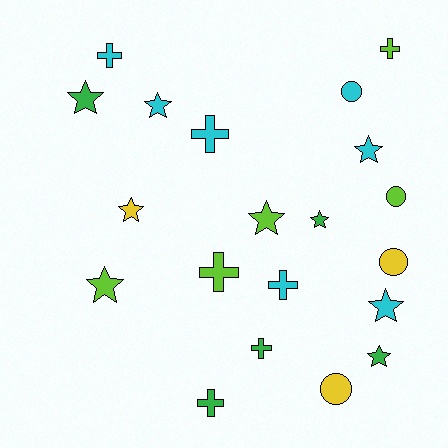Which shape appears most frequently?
Star, with 9 objects.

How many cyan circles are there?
There is 1 cyan circle.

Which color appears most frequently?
Cyan, with 7 objects.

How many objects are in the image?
There are 20 objects.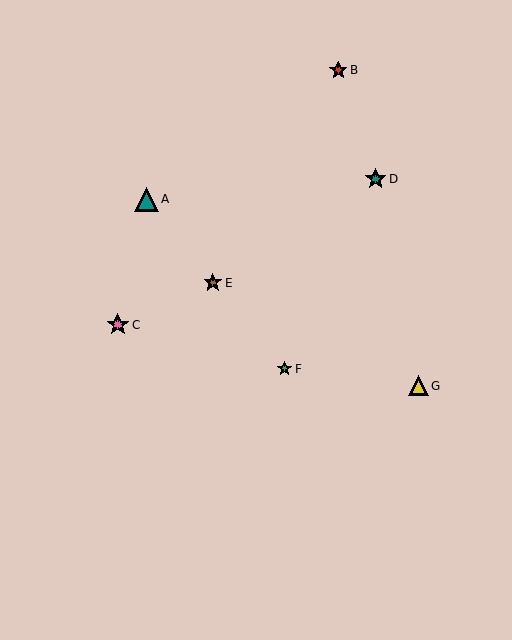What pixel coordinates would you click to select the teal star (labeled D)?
Click at (376, 179) to select the teal star D.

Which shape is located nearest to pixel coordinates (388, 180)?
The teal star (labeled D) at (376, 179) is nearest to that location.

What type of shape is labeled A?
Shape A is a teal triangle.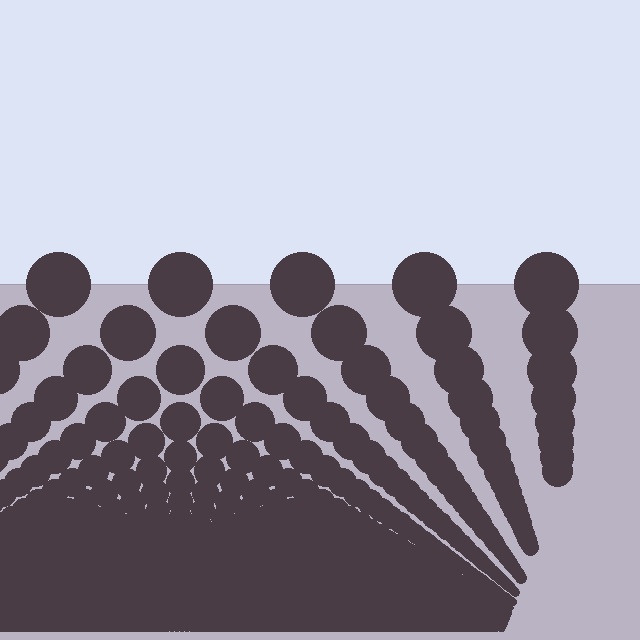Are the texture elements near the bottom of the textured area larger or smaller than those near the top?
Smaller. The gradient is inverted — elements near the bottom are smaller and denser.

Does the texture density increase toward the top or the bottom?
Density increases toward the bottom.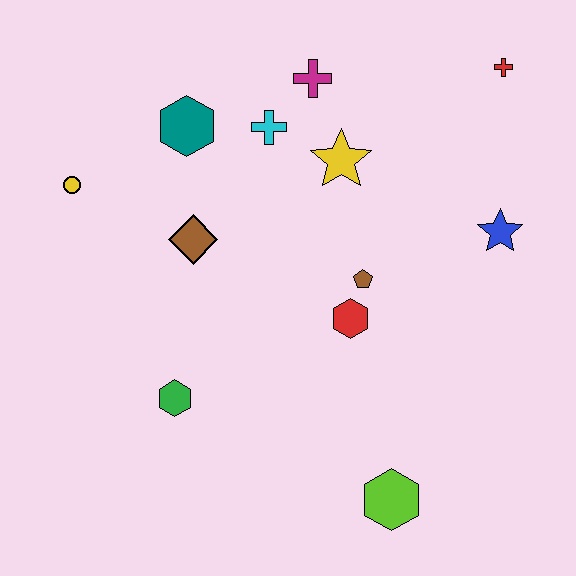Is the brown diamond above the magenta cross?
No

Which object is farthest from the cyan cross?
The lime hexagon is farthest from the cyan cross.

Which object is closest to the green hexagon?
The brown diamond is closest to the green hexagon.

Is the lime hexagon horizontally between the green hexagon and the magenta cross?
No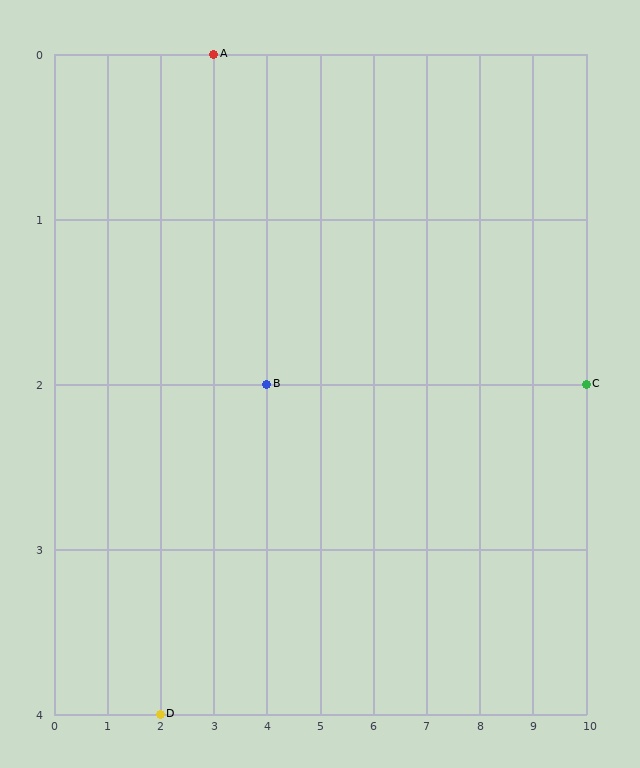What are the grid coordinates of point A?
Point A is at grid coordinates (3, 0).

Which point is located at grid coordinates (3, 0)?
Point A is at (3, 0).